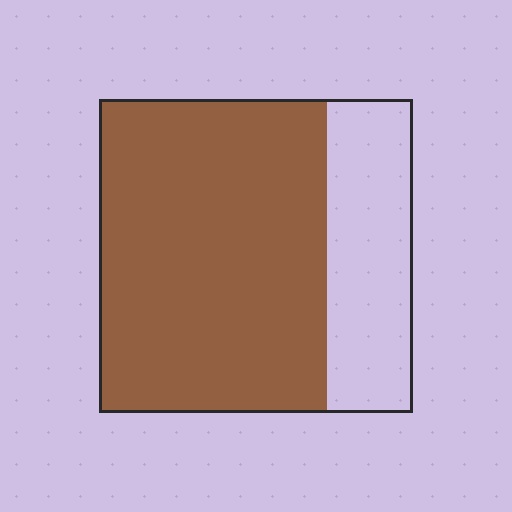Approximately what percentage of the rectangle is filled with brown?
Approximately 75%.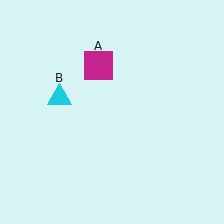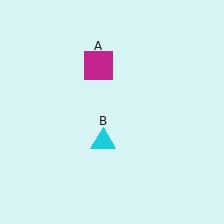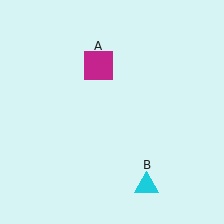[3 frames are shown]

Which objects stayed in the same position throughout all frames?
Magenta square (object A) remained stationary.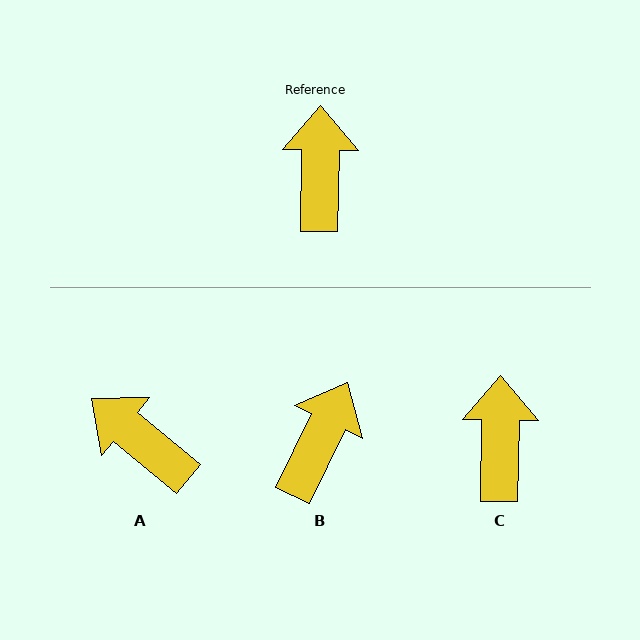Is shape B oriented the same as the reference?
No, it is off by about 25 degrees.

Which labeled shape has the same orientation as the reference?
C.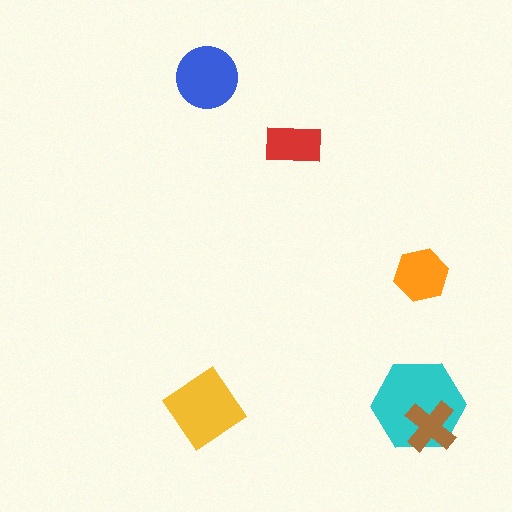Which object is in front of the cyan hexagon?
The brown cross is in front of the cyan hexagon.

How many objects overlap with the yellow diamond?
0 objects overlap with the yellow diamond.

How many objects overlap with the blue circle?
0 objects overlap with the blue circle.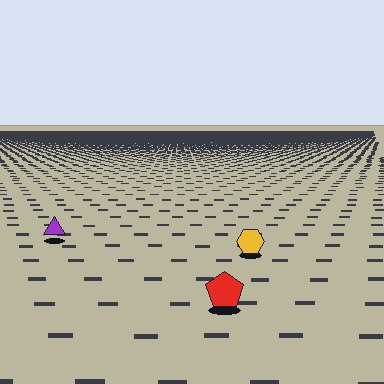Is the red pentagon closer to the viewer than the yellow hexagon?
Yes. The red pentagon is closer — you can tell from the texture gradient: the ground texture is coarser near it.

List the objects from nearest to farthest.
From nearest to farthest: the red pentagon, the yellow hexagon, the purple triangle.